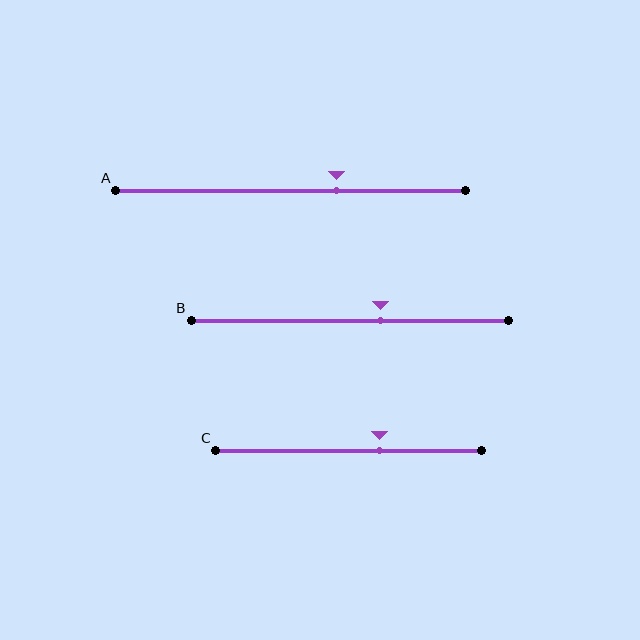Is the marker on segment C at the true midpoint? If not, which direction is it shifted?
No, the marker on segment C is shifted to the right by about 12% of the segment length.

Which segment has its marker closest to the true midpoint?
Segment B has its marker closest to the true midpoint.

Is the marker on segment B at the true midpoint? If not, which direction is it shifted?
No, the marker on segment B is shifted to the right by about 10% of the segment length.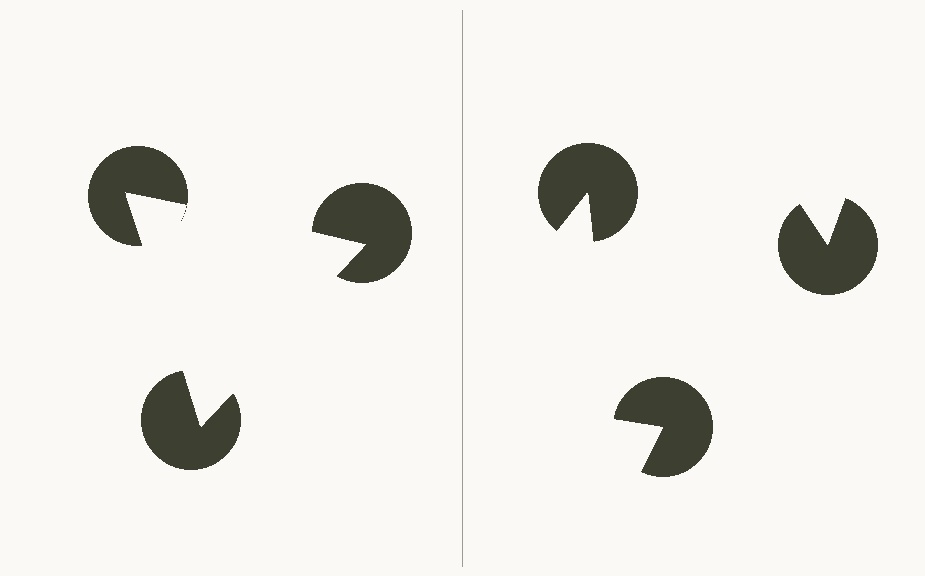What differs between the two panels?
The pac-man discs are positioned identically on both sides; only the wedge orientations differ. On the left they align to a triangle; on the right they are misaligned.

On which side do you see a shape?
An illusory triangle appears on the left side. On the right side the wedge cuts are rotated, so no coherent shape forms.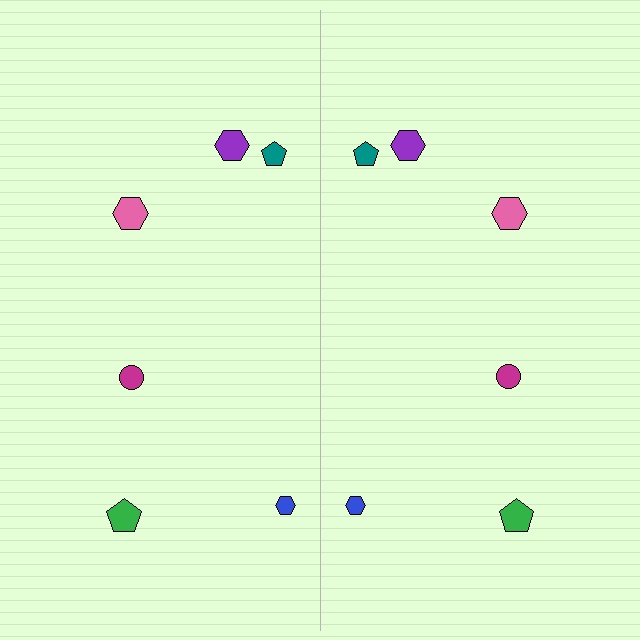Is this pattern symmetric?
Yes, this pattern has bilateral (reflection) symmetry.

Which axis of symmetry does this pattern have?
The pattern has a vertical axis of symmetry running through the center of the image.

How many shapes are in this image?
There are 12 shapes in this image.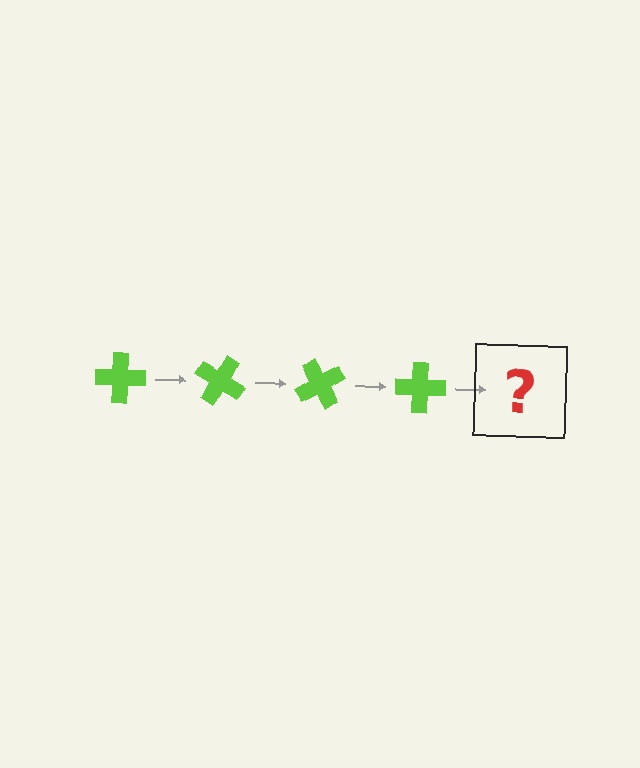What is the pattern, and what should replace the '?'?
The pattern is that the cross rotates 30 degrees each step. The '?' should be a lime cross rotated 120 degrees.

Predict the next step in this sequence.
The next step is a lime cross rotated 120 degrees.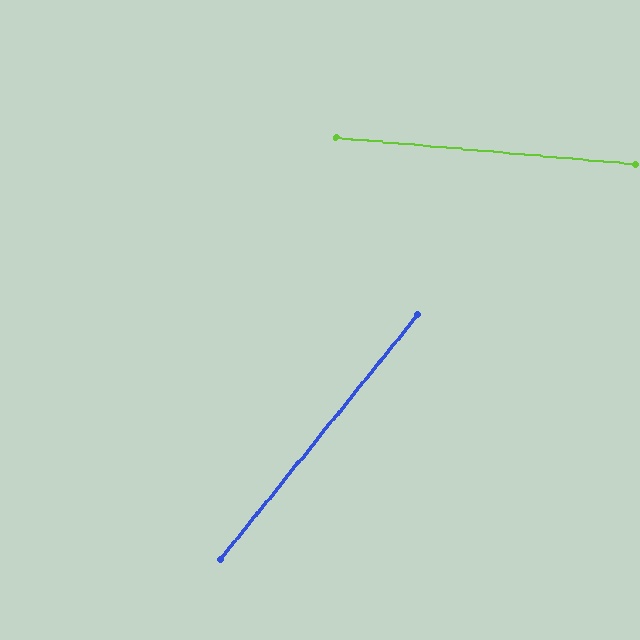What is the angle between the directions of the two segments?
Approximately 56 degrees.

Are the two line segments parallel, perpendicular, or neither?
Neither parallel nor perpendicular — they differ by about 56°.